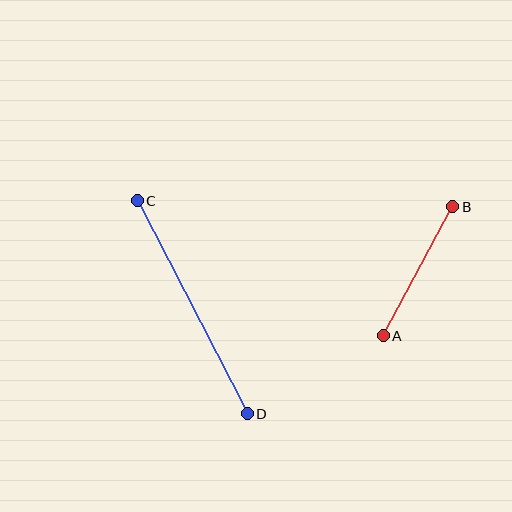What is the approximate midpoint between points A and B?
The midpoint is at approximately (418, 271) pixels.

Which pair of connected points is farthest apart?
Points C and D are farthest apart.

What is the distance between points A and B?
The distance is approximately 146 pixels.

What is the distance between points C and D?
The distance is approximately 239 pixels.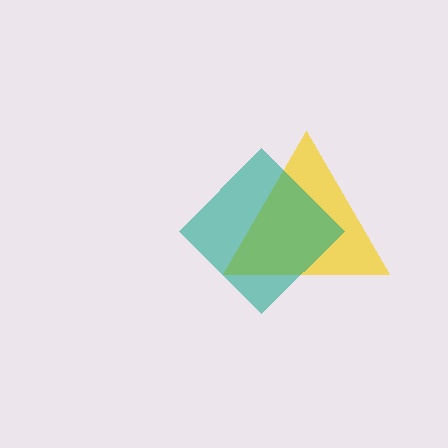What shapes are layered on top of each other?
The layered shapes are: a yellow triangle, a teal diamond.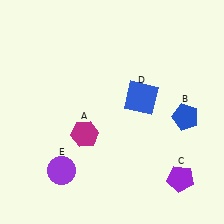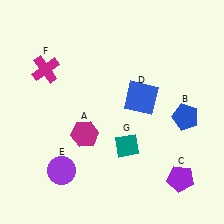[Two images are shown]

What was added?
A magenta cross (F), a teal diamond (G) were added in Image 2.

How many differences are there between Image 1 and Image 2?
There are 2 differences between the two images.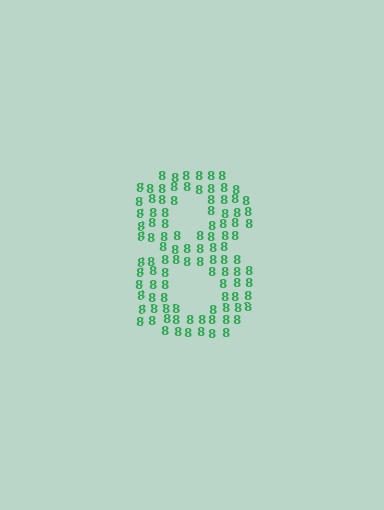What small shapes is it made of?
It is made of small digit 8's.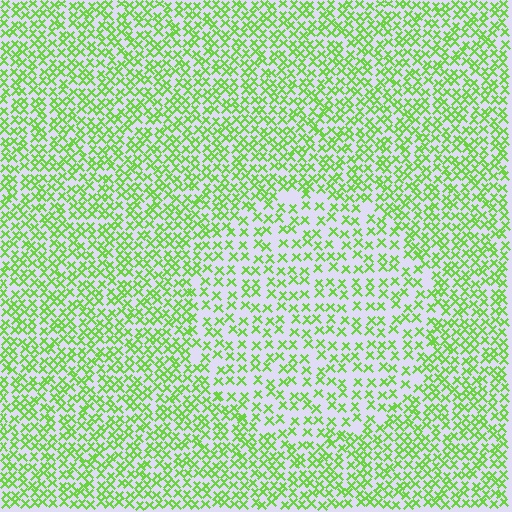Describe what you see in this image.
The image contains small lime elements arranged at two different densities. A circle-shaped region is visible where the elements are less densely packed than the surrounding area.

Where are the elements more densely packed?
The elements are more densely packed outside the circle boundary.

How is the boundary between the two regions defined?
The boundary is defined by a change in element density (approximately 1.7x ratio). All elements are the same color, size, and shape.